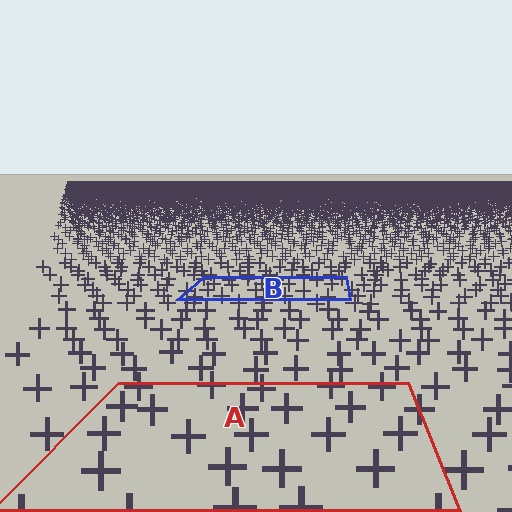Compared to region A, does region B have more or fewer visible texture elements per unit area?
Region B has more texture elements per unit area — they are packed more densely because it is farther away.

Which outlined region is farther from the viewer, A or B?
Region B is farther from the viewer — the texture elements inside it appear smaller and more densely packed.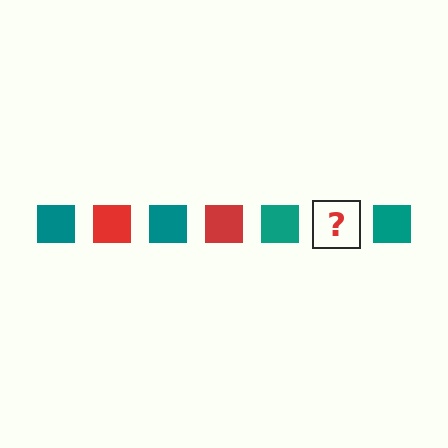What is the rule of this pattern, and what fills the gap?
The rule is that the pattern cycles through teal, red squares. The gap should be filled with a red square.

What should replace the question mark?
The question mark should be replaced with a red square.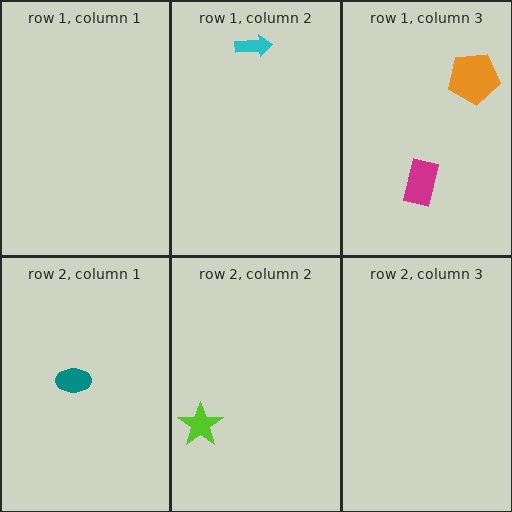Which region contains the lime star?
The row 2, column 2 region.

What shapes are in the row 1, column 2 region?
The cyan arrow.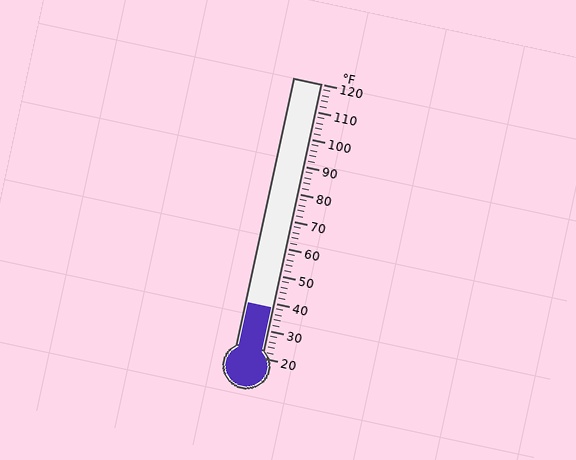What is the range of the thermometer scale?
The thermometer scale ranges from 20°F to 120°F.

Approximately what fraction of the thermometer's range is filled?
The thermometer is filled to approximately 20% of its range.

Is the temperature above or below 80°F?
The temperature is below 80°F.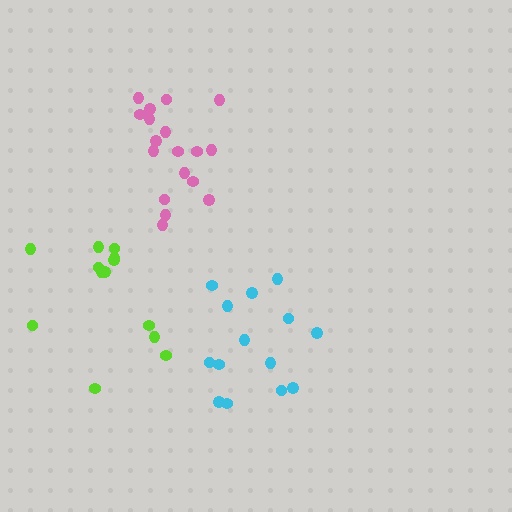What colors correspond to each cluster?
The clusters are colored: cyan, pink, lime.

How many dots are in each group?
Group 1: 14 dots, Group 2: 18 dots, Group 3: 13 dots (45 total).